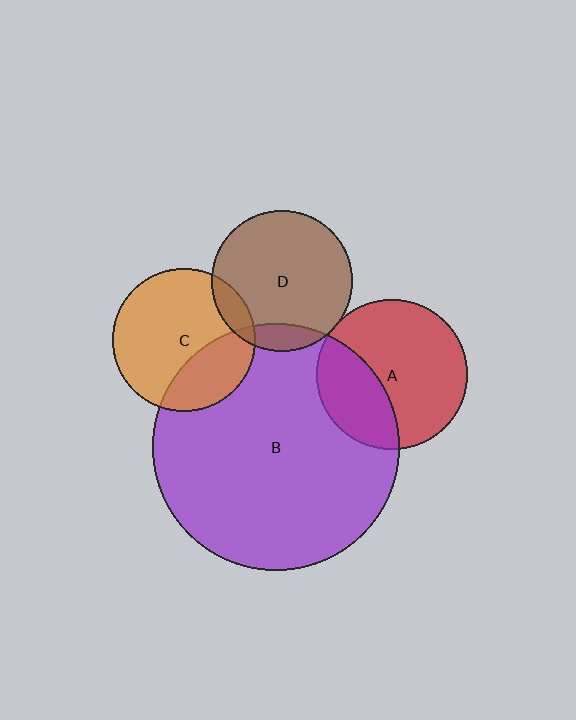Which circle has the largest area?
Circle B (purple).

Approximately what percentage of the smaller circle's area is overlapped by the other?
Approximately 10%.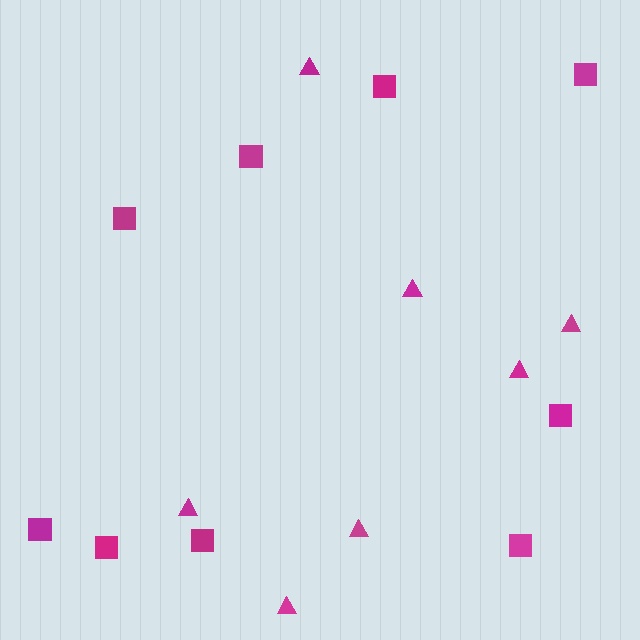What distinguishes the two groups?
There are 2 groups: one group of squares (9) and one group of triangles (7).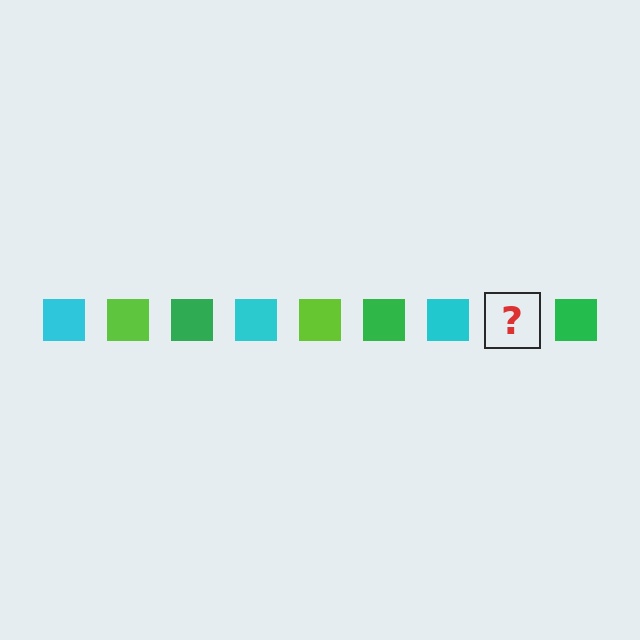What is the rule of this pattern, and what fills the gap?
The rule is that the pattern cycles through cyan, lime, green squares. The gap should be filled with a lime square.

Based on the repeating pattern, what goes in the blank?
The blank should be a lime square.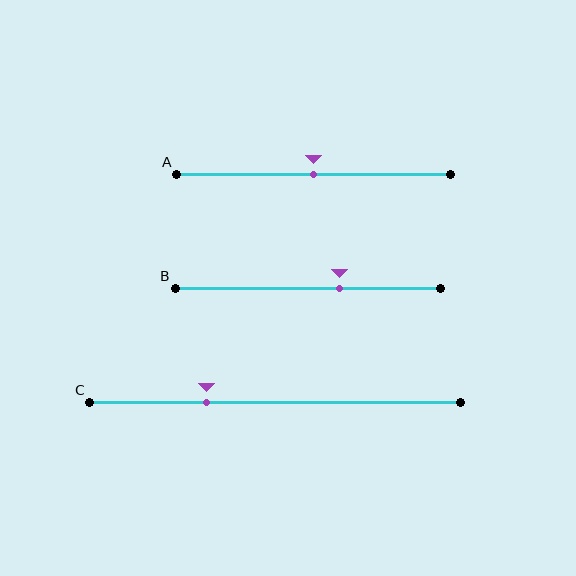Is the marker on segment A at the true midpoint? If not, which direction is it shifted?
Yes, the marker on segment A is at the true midpoint.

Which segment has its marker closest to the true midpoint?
Segment A has its marker closest to the true midpoint.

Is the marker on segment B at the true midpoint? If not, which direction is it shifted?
No, the marker on segment B is shifted to the right by about 12% of the segment length.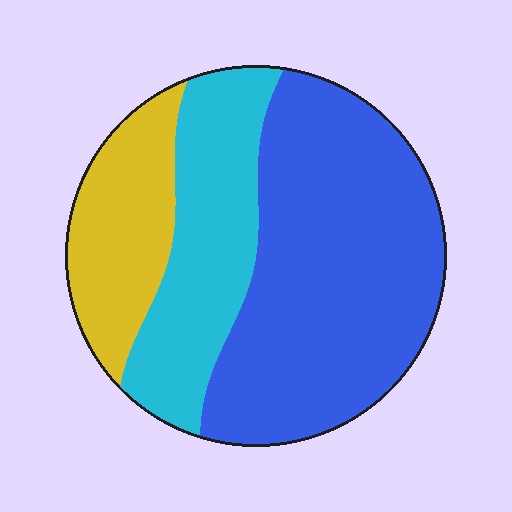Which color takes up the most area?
Blue, at roughly 55%.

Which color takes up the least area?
Yellow, at roughly 20%.